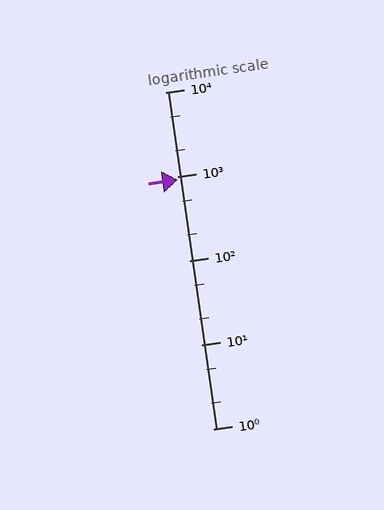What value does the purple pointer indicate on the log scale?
The pointer indicates approximately 900.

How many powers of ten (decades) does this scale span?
The scale spans 4 decades, from 1 to 10000.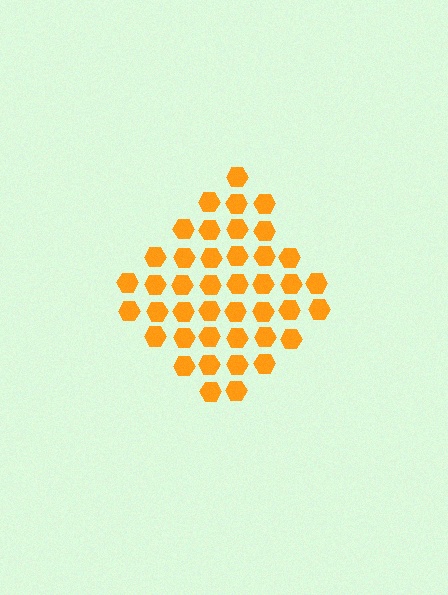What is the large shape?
The large shape is a diamond.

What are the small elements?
The small elements are hexagons.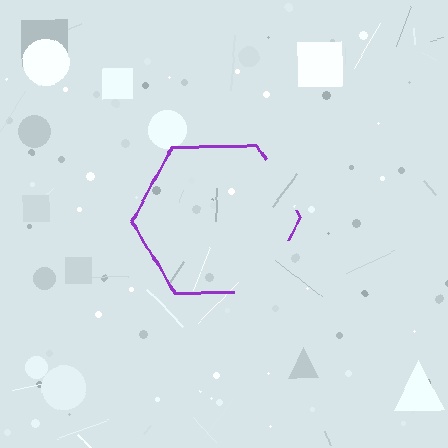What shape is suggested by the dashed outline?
The dashed outline suggests a hexagon.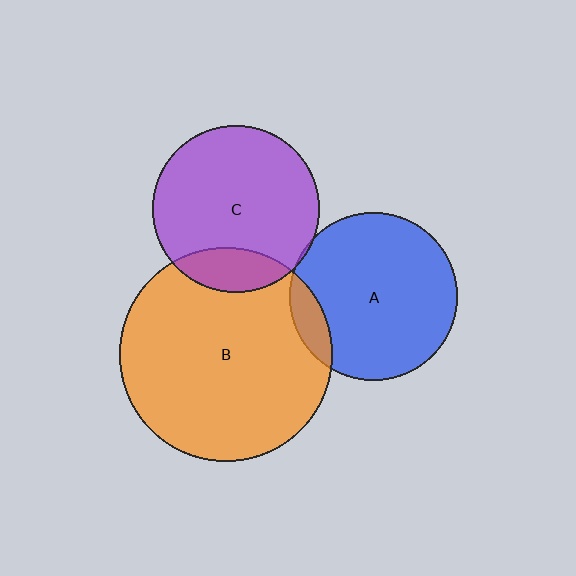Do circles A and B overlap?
Yes.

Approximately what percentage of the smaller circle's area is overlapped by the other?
Approximately 10%.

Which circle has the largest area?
Circle B (orange).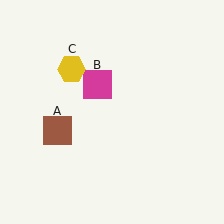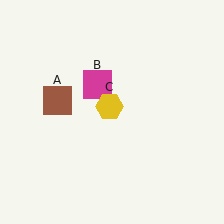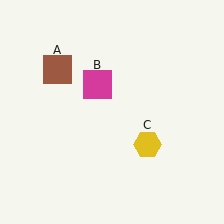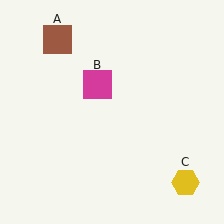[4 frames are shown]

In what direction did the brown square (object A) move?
The brown square (object A) moved up.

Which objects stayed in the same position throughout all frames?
Magenta square (object B) remained stationary.